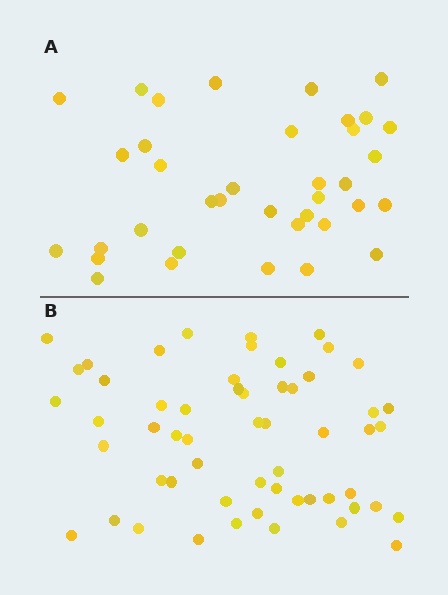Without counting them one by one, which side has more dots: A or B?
Region B (the bottom region) has more dots.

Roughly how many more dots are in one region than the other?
Region B has approximately 20 more dots than region A.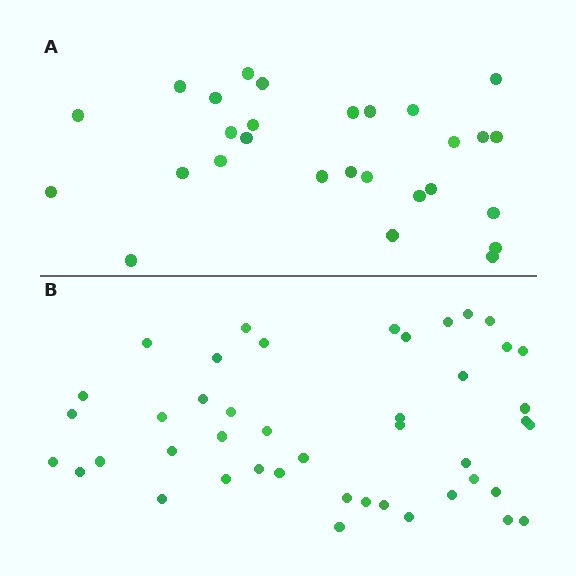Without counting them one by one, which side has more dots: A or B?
Region B (the bottom region) has more dots.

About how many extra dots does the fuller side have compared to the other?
Region B has approximately 15 more dots than region A.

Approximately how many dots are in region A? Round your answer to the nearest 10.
About 30 dots. (The exact count is 28, which rounds to 30.)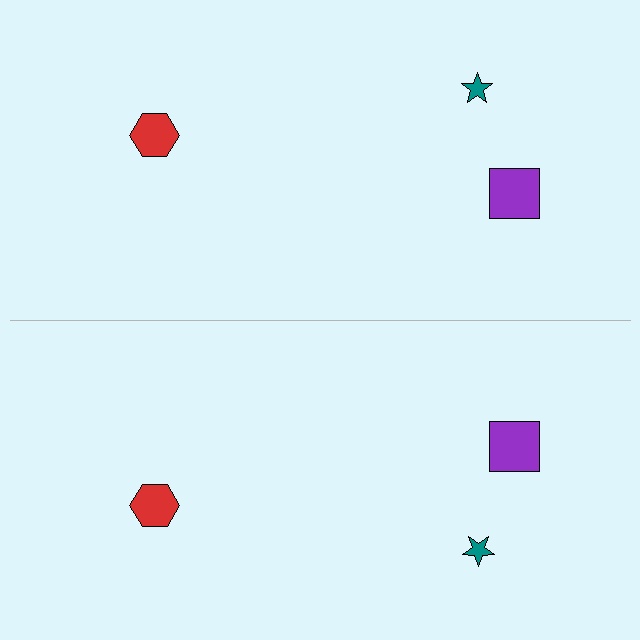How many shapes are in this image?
There are 6 shapes in this image.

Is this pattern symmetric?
Yes, this pattern has bilateral (reflection) symmetry.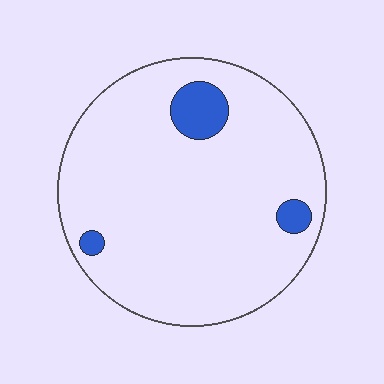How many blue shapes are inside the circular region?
3.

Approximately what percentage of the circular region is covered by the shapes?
Approximately 5%.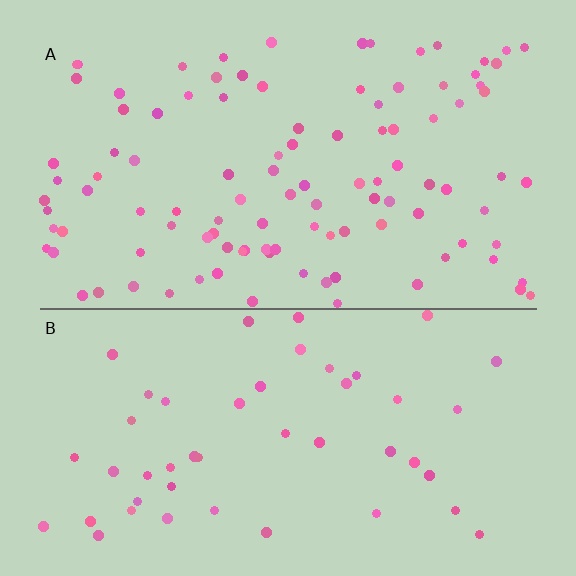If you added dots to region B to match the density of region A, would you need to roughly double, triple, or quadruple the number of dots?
Approximately double.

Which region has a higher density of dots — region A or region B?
A (the top).